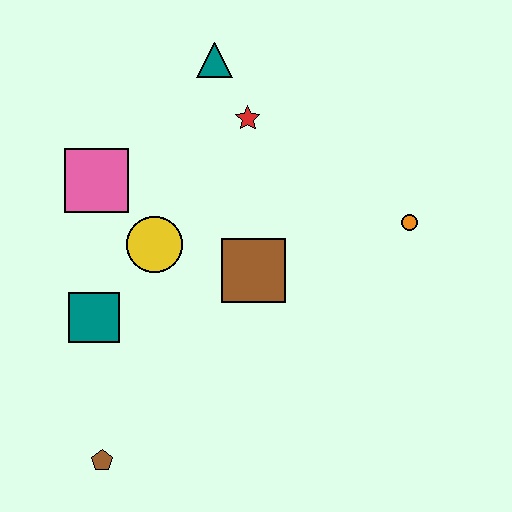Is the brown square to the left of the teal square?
No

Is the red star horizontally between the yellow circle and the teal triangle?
No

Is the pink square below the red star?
Yes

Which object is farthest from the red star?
The brown pentagon is farthest from the red star.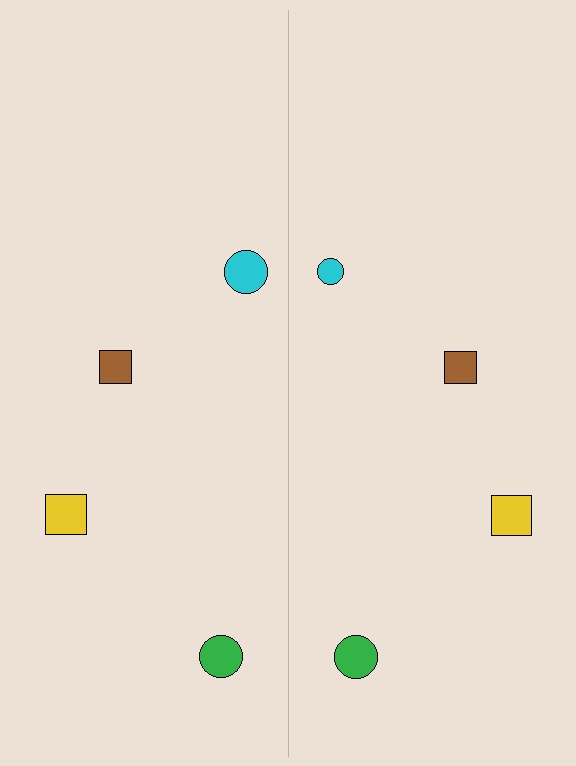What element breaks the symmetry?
The cyan circle on the right side has a different size than its mirror counterpart.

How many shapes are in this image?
There are 8 shapes in this image.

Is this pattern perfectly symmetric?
No, the pattern is not perfectly symmetric. The cyan circle on the right side has a different size than its mirror counterpart.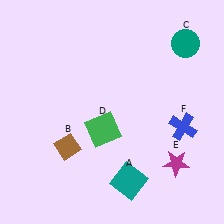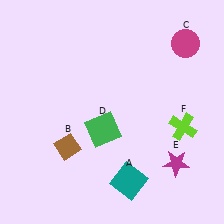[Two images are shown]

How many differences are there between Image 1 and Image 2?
There are 2 differences between the two images.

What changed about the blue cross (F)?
In Image 1, F is blue. In Image 2, it changed to lime.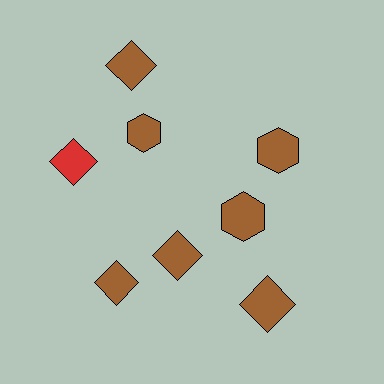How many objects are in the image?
There are 8 objects.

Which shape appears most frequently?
Diamond, with 5 objects.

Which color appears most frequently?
Brown, with 7 objects.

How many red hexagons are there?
There are no red hexagons.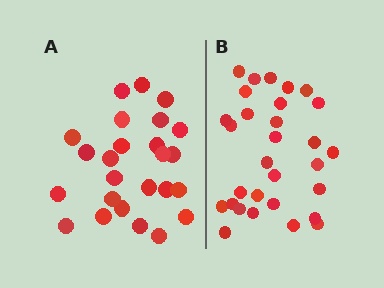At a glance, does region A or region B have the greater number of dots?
Region B (the right region) has more dots.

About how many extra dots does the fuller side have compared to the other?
Region B has about 5 more dots than region A.